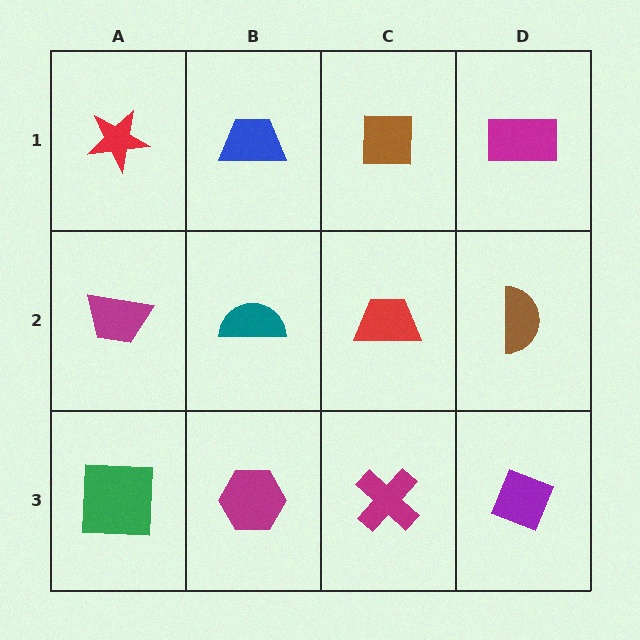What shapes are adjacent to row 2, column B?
A blue trapezoid (row 1, column B), a magenta hexagon (row 3, column B), a magenta trapezoid (row 2, column A), a red trapezoid (row 2, column C).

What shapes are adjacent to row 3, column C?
A red trapezoid (row 2, column C), a magenta hexagon (row 3, column B), a purple diamond (row 3, column D).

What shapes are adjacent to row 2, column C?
A brown square (row 1, column C), a magenta cross (row 3, column C), a teal semicircle (row 2, column B), a brown semicircle (row 2, column D).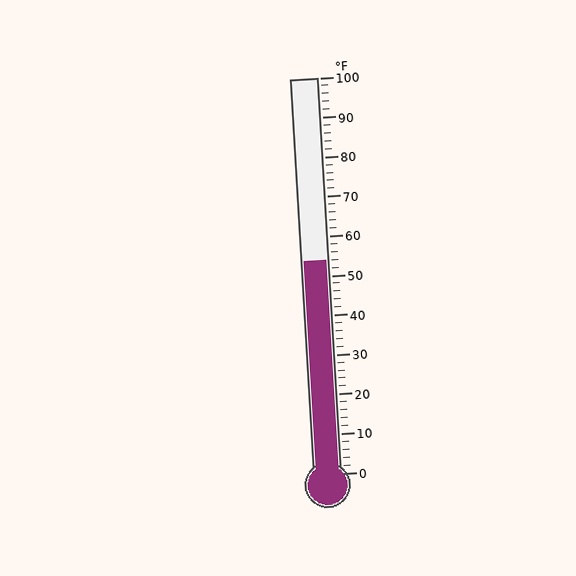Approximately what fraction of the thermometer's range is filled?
The thermometer is filled to approximately 55% of its range.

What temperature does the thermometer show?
The thermometer shows approximately 54°F.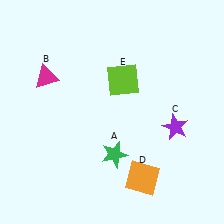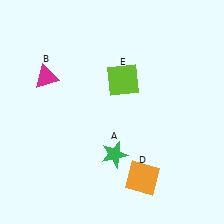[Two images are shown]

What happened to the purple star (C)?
The purple star (C) was removed in Image 2. It was in the bottom-right area of Image 1.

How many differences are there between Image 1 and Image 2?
There is 1 difference between the two images.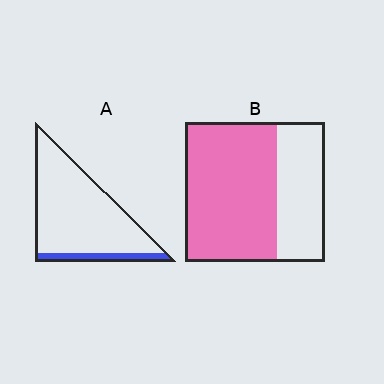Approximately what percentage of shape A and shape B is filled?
A is approximately 10% and B is approximately 65%.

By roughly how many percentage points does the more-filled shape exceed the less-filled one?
By roughly 55 percentage points (B over A).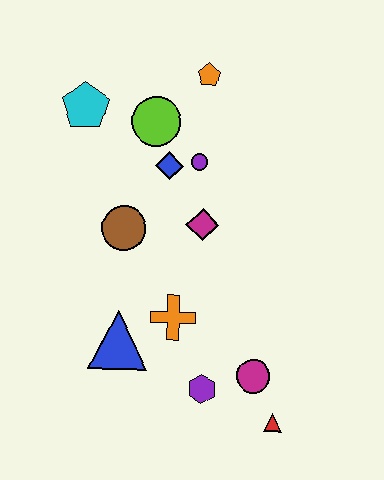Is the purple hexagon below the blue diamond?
Yes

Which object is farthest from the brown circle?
The red triangle is farthest from the brown circle.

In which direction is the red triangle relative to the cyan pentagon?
The red triangle is below the cyan pentagon.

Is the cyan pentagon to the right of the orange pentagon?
No